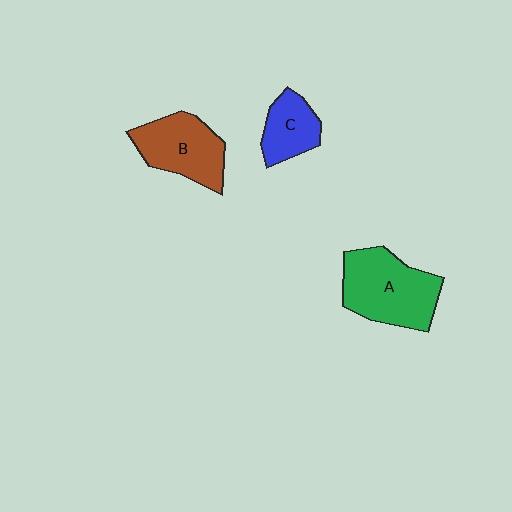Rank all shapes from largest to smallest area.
From largest to smallest: A (green), B (brown), C (blue).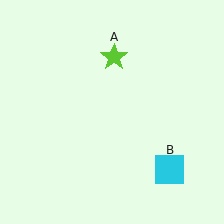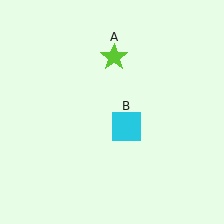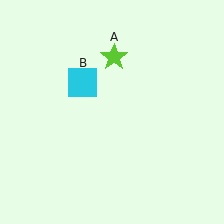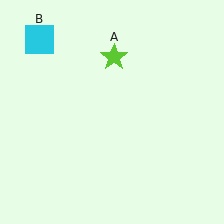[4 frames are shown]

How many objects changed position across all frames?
1 object changed position: cyan square (object B).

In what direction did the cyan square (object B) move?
The cyan square (object B) moved up and to the left.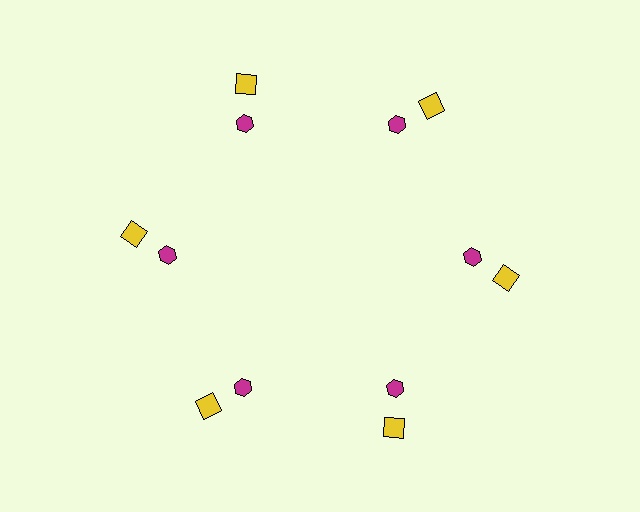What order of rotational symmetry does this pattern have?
This pattern has 6-fold rotational symmetry.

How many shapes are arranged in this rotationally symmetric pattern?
There are 12 shapes, arranged in 6 groups of 2.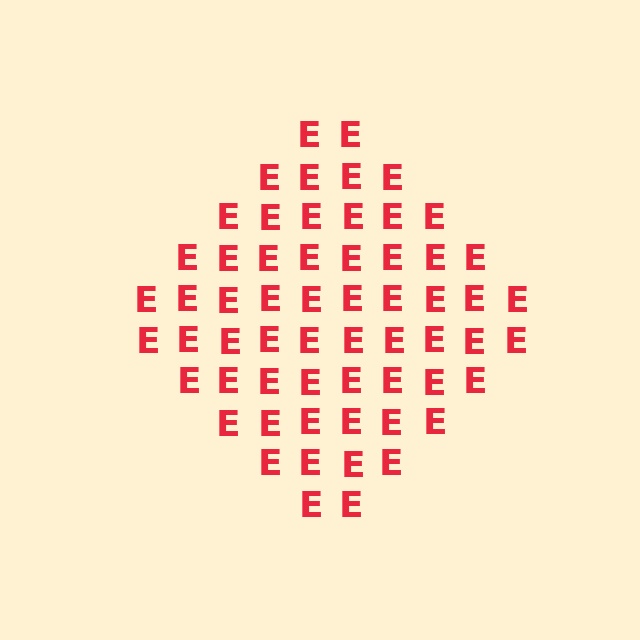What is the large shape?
The large shape is a diamond.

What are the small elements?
The small elements are letter E's.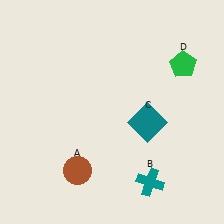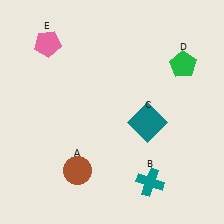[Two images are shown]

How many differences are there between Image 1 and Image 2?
There is 1 difference between the two images.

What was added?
A pink pentagon (E) was added in Image 2.